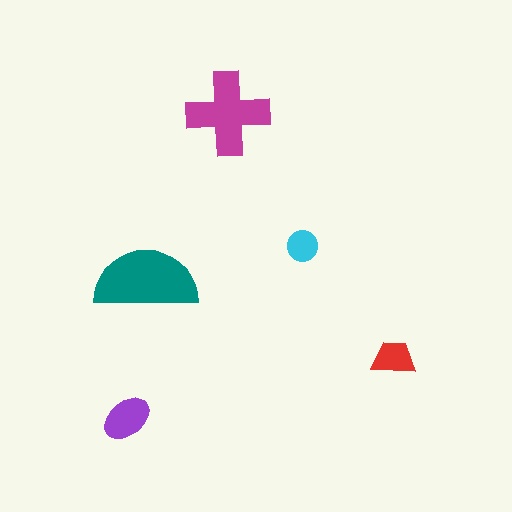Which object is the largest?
The teal semicircle.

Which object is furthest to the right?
The red trapezoid is rightmost.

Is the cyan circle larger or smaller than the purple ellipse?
Smaller.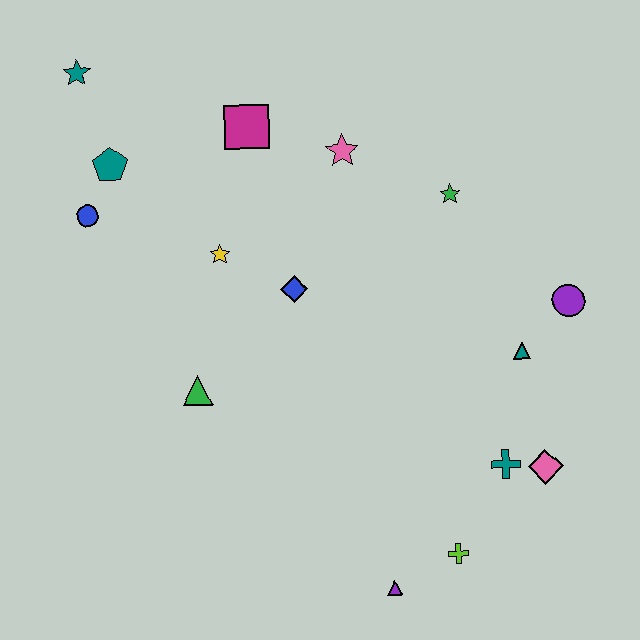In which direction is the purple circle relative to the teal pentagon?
The purple circle is to the right of the teal pentagon.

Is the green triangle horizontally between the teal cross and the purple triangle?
No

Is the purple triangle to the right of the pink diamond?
No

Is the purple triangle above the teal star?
No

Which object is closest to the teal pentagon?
The blue circle is closest to the teal pentagon.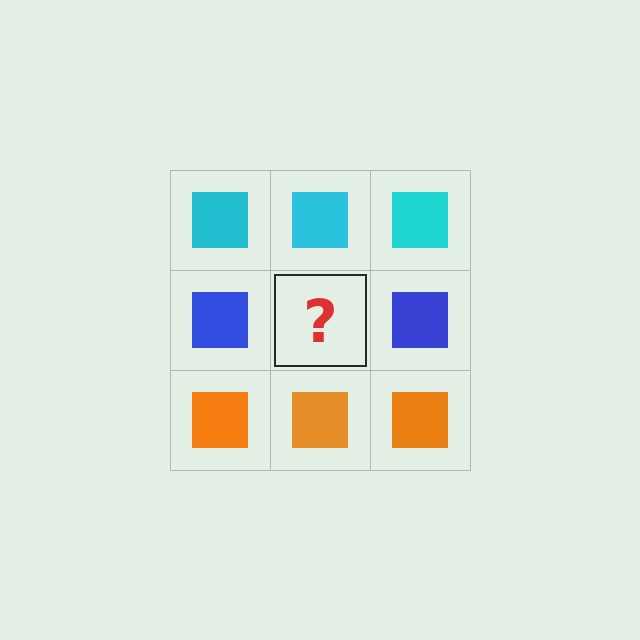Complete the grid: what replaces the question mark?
The question mark should be replaced with a blue square.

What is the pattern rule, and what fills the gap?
The rule is that each row has a consistent color. The gap should be filled with a blue square.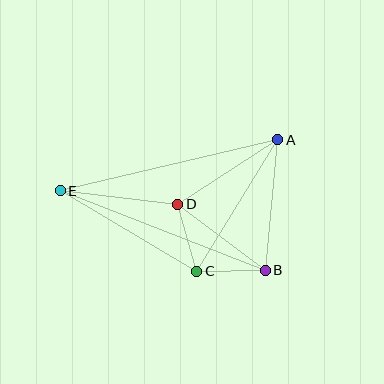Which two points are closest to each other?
Points B and C are closest to each other.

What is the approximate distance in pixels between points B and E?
The distance between B and E is approximately 220 pixels.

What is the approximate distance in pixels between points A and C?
The distance between A and C is approximately 154 pixels.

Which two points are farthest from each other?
Points A and E are farthest from each other.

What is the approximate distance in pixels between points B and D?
The distance between B and D is approximately 110 pixels.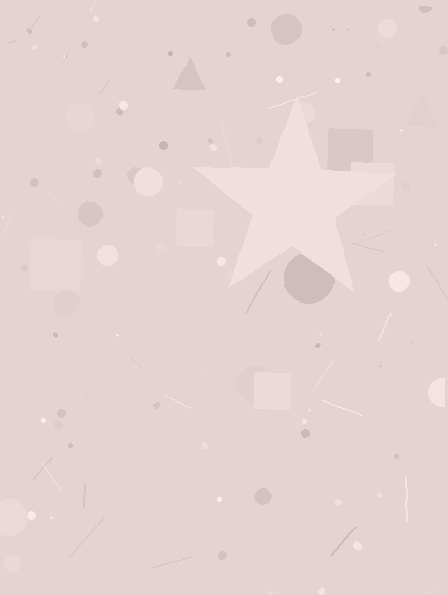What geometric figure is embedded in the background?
A star is embedded in the background.